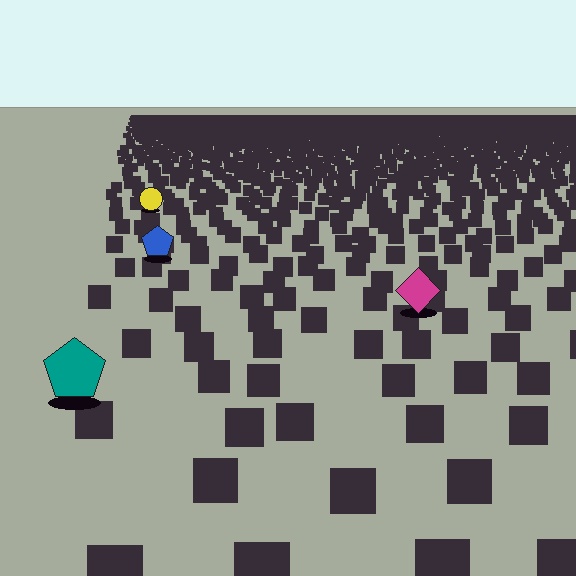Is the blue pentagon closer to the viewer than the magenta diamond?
No. The magenta diamond is closer — you can tell from the texture gradient: the ground texture is coarser near it.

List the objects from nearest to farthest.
From nearest to farthest: the teal pentagon, the magenta diamond, the blue pentagon, the yellow circle.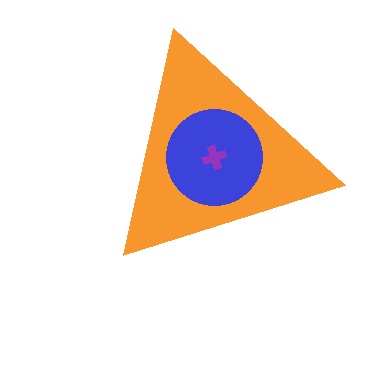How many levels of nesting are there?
3.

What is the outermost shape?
The orange triangle.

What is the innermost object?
The purple cross.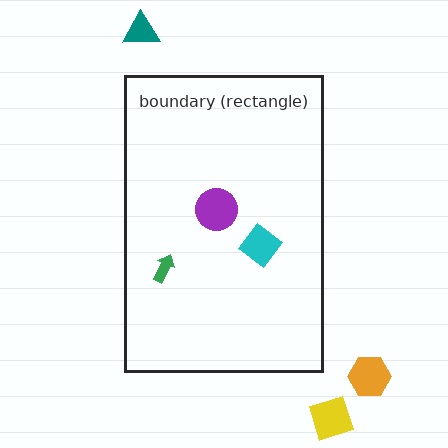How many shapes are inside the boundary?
3 inside, 3 outside.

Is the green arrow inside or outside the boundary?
Inside.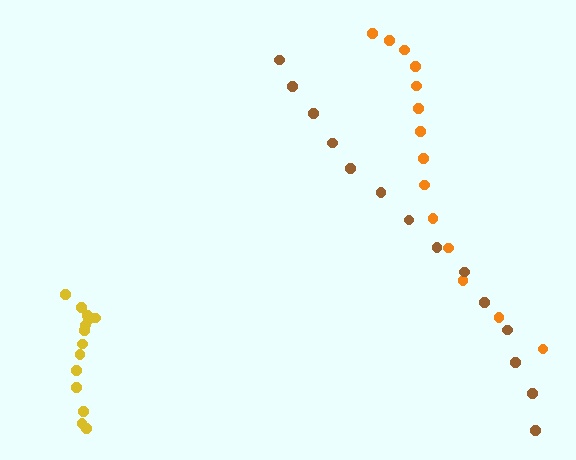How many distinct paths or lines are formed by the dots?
There are 3 distinct paths.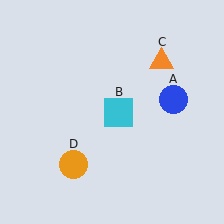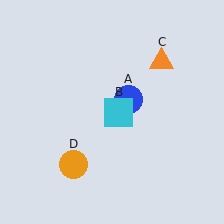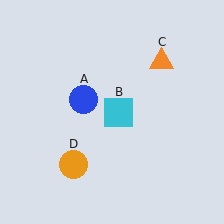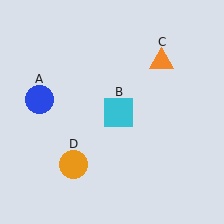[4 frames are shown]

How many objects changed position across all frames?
1 object changed position: blue circle (object A).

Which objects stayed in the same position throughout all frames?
Cyan square (object B) and orange triangle (object C) and orange circle (object D) remained stationary.